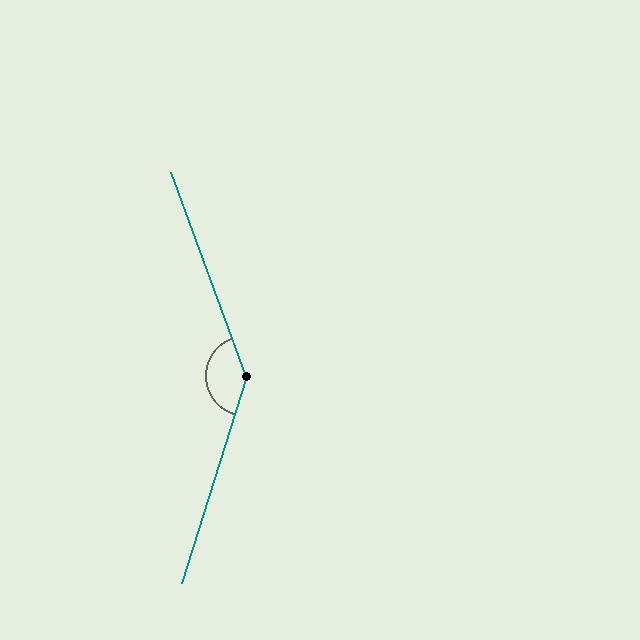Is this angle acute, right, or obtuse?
It is obtuse.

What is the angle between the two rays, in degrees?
Approximately 142 degrees.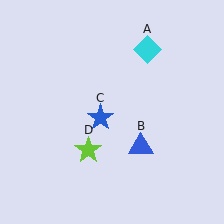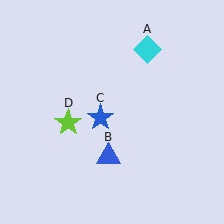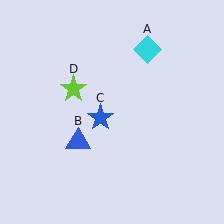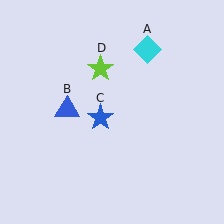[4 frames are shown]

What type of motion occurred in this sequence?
The blue triangle (object B), lime star (object D) rotated clockwise around the center of the scene.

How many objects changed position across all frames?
2 objects changed position: blue triangle (object B), lime star (object D).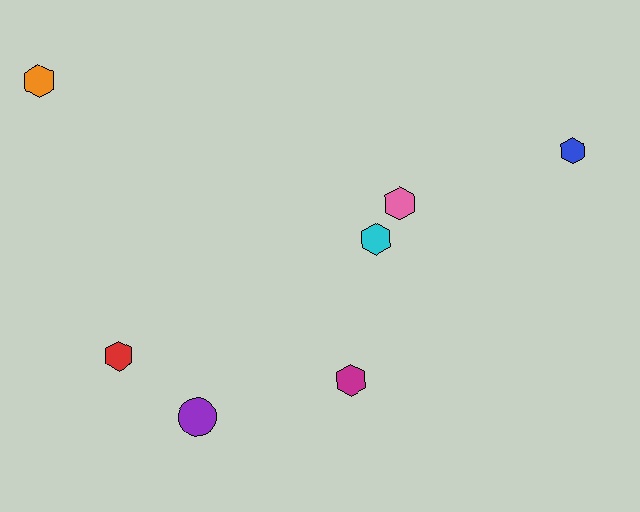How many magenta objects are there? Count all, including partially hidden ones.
There is 1 magenta object.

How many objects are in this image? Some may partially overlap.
There are 7 objects.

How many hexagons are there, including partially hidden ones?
There are 6 hexagons.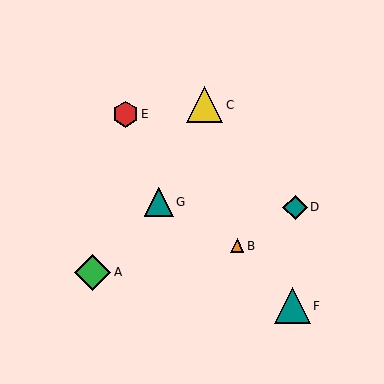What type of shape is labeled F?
Shape F is a teal triangle.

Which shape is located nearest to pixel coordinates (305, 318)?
The teal triangle (labeled F) at (292, 306) is nearest to that location.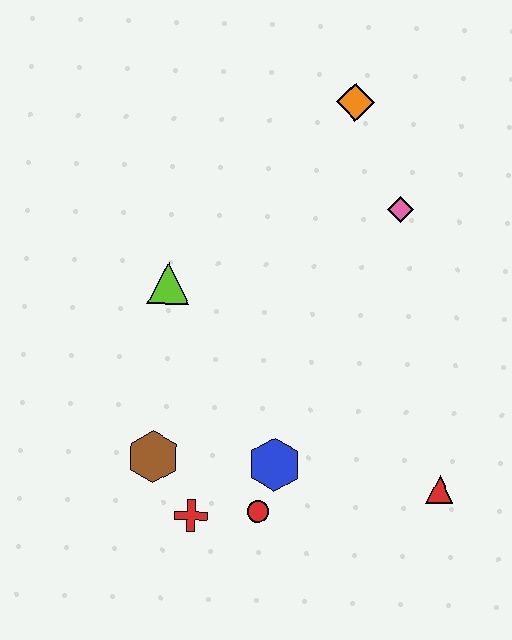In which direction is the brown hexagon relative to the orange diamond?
The brown hexagon is below the orange diamond.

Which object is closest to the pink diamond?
The orange diamond is closest to the pink diamond.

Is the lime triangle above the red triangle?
Yes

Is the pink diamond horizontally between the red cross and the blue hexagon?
No